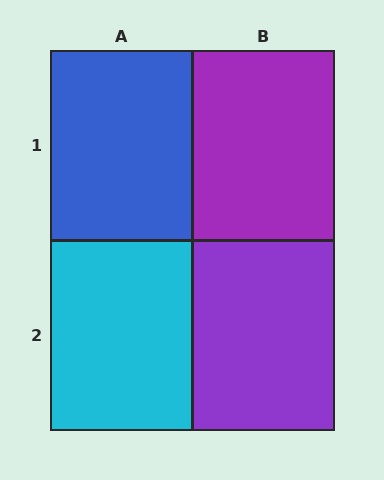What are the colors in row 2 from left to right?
Cyan, purple.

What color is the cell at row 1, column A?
Blue.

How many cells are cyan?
1 cell is cyan.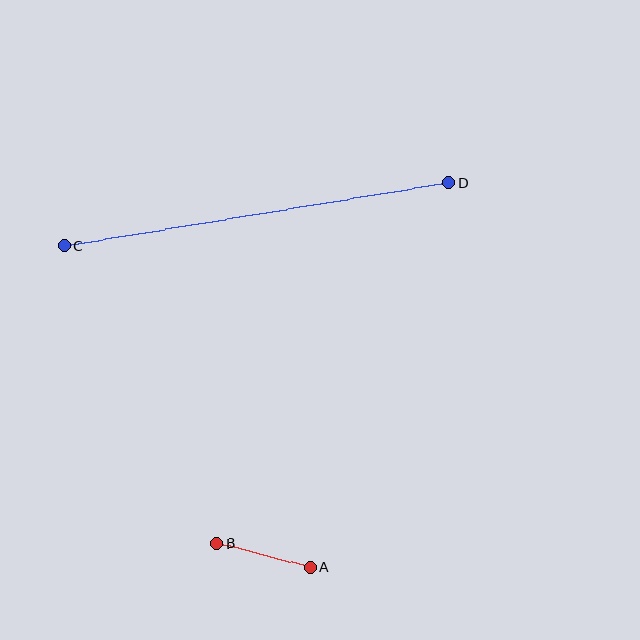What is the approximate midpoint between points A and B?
The midpoint is at approximately (263, 555) pixels.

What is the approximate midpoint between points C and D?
The midpoint is at approximately (256, 214) pixels.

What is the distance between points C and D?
The distance is approximately 390 pixels.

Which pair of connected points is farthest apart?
Points C and D are farthest apart.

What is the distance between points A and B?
The distance is approximately 97 pixels.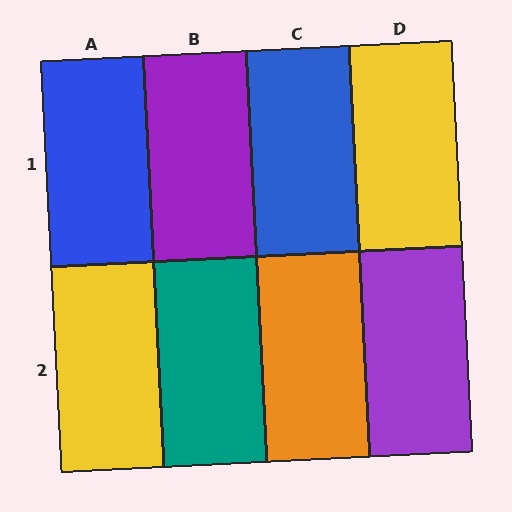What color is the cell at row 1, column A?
Blue.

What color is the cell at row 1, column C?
Blue.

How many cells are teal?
1 cell is teal.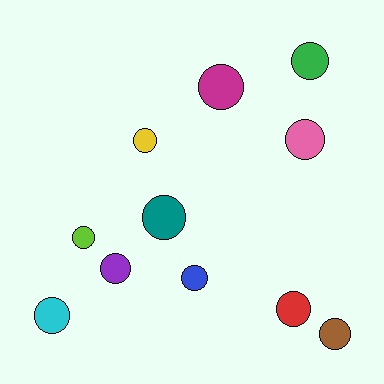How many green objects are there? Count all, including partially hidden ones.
There is 1 green object.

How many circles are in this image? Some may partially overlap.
There are 11 circles.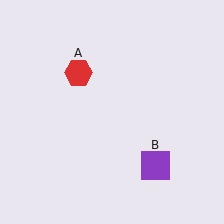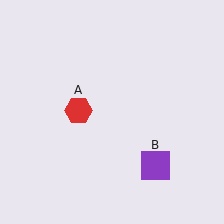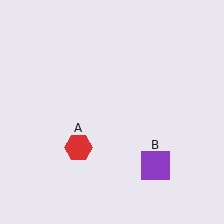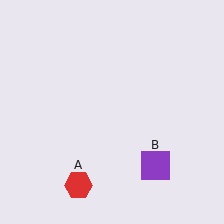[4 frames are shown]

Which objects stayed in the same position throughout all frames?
Purple square (object B) remained stationary.